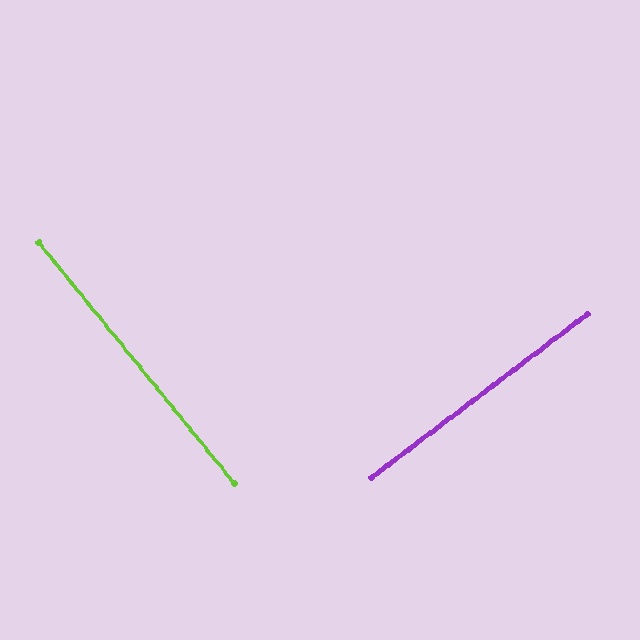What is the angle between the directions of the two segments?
Approximately 88 degrees.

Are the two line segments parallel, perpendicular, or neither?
Perpendicular — they meet at approximately 88°.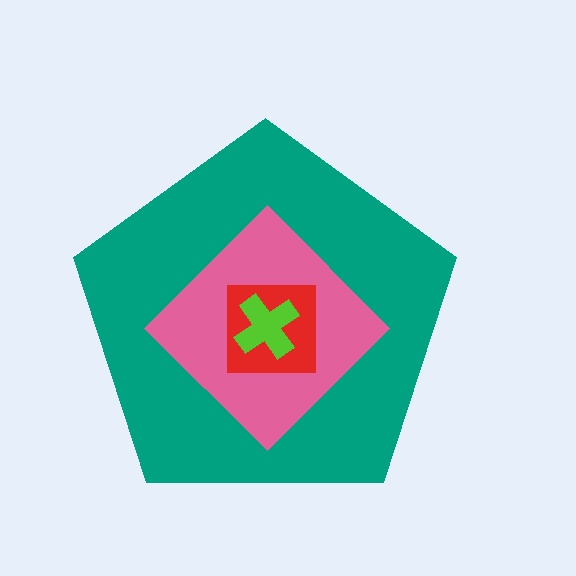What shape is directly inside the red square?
The lime cross.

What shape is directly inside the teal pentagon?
The pink diamond.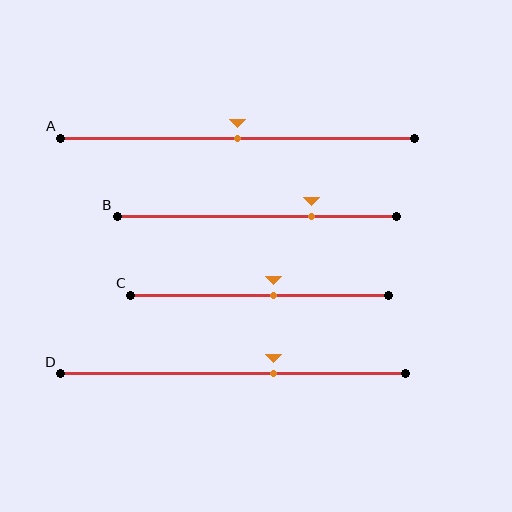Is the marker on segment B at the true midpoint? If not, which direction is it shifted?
No, the marker on segment B is shifted to the right by about 19% of the segment length.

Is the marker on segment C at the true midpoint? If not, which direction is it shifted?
No, the marker on segment C is shifted to the right by about 5% of the segment length.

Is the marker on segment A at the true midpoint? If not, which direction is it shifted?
Yes, the marker on segment A is at the true midpoint.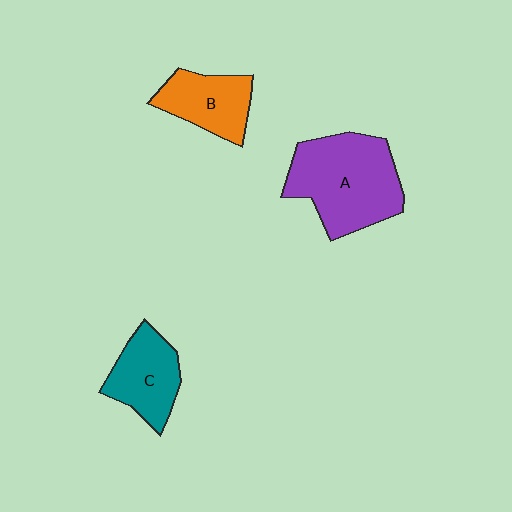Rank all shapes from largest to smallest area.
From largest to smallest: A (purple), C (teal), B (orange).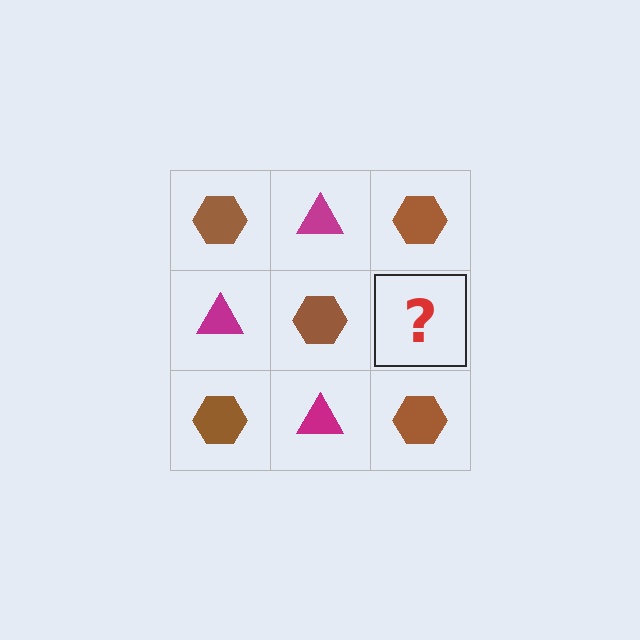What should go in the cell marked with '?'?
The missing cell should contain a magenta triangle.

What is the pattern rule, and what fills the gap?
The rule is that it alternates brown hexagon and magenta triangle in a checkerboard pattern. The gap should be filled with a magenta triangle.